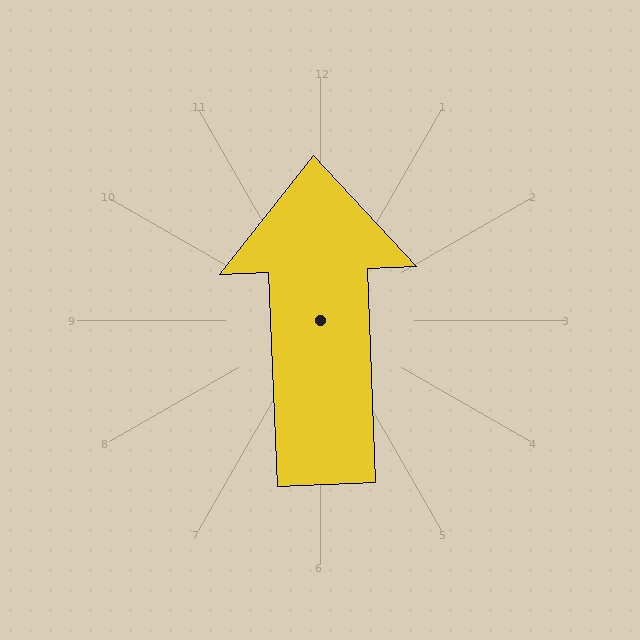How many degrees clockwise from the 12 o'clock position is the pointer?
Approximately 358 degrees.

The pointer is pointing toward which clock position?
Roughly 12 o'clock.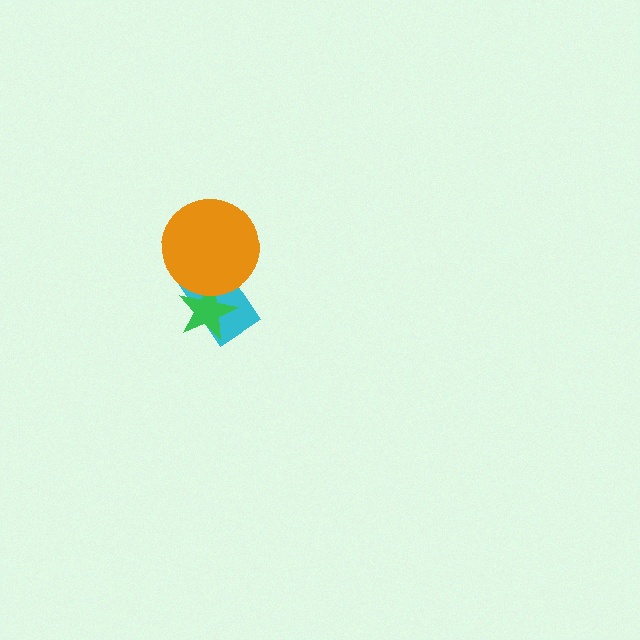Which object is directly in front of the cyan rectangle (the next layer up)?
The green star is directly in front of the cyan rectangle.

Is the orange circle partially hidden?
No, no other shape covers it.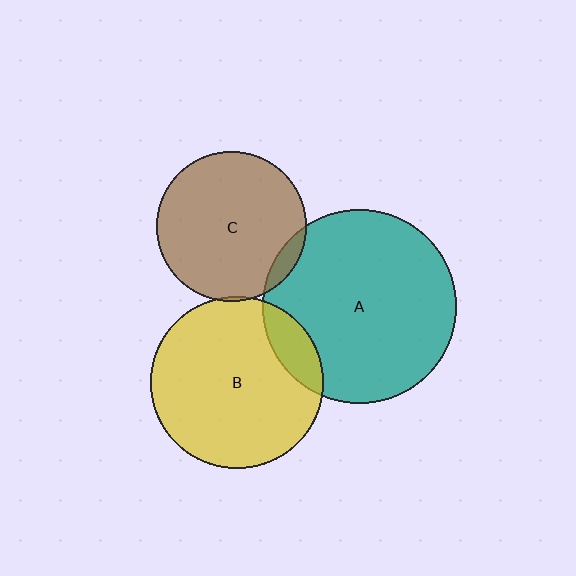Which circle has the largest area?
Circle A (teal).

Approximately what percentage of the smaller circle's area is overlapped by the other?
Approximately 15%.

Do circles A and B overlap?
Yes.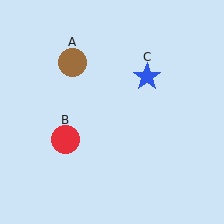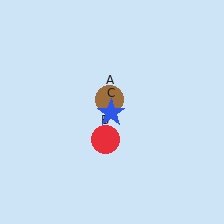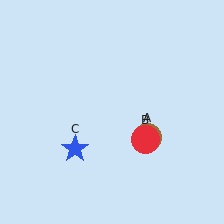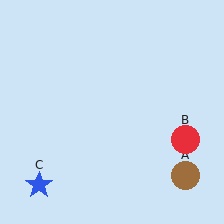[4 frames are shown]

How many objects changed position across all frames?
3 objects changed position: brown circle (object A), red circle (object B), blue star (object C).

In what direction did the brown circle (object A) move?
The brown circle (object A) moved down and to the right.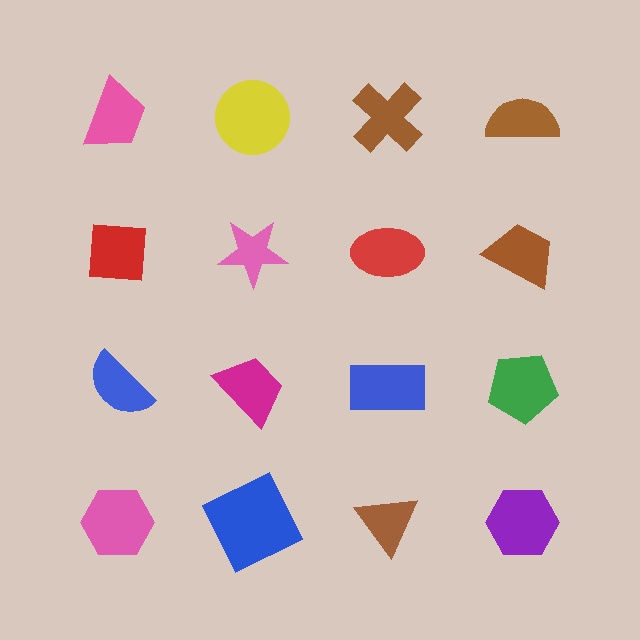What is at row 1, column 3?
A brown cross.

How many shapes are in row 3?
4 shapes.